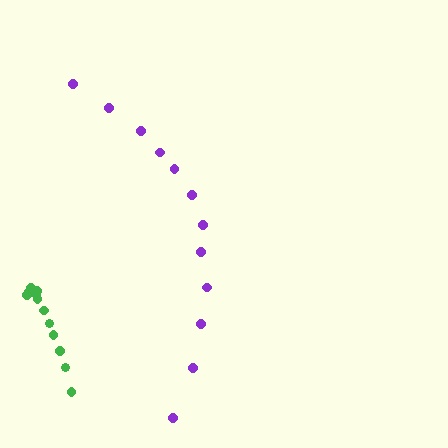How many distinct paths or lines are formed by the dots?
There are 2 distinct paths.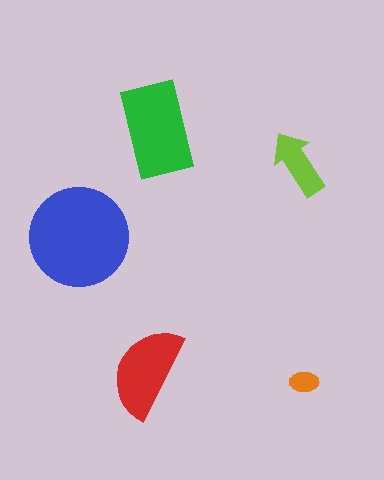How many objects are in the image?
There are 5 objects in the image.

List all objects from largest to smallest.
The blue circle, the green rectangle, the red semicircle, the lime arrow, the orange ellipse.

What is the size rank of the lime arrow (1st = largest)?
4th.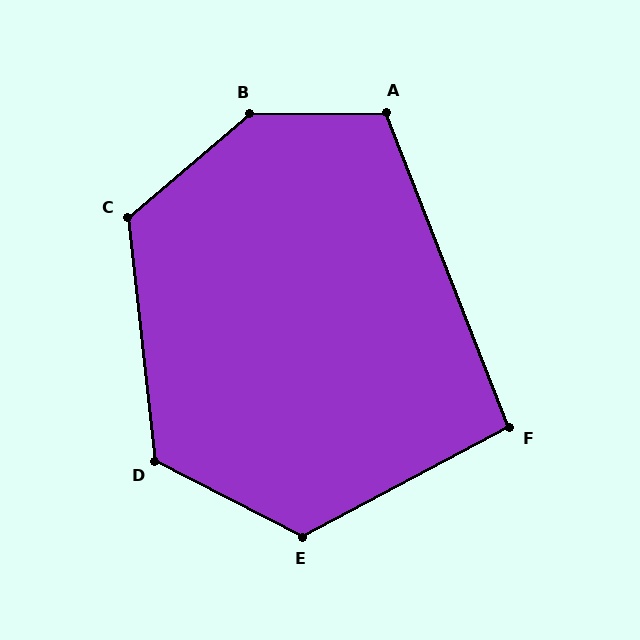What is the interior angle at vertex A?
Approximately 111 degrees (obtuse).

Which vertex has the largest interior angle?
B, at approximately 140 degrees.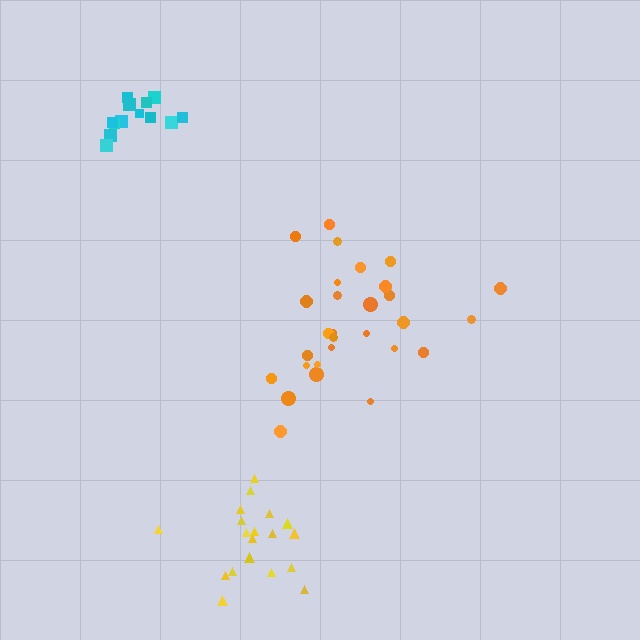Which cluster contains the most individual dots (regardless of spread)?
Orange (29).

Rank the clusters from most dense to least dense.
cyan, yellow, orange.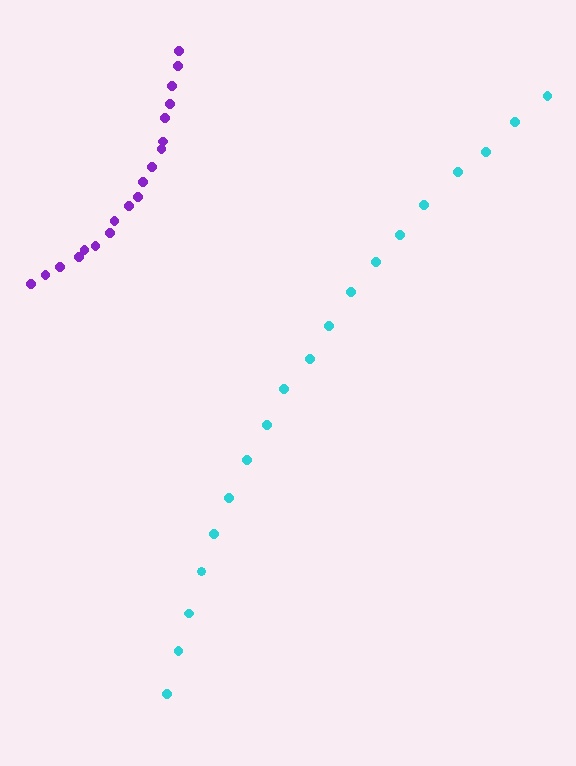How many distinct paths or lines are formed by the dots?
There are 2 distinct paths.